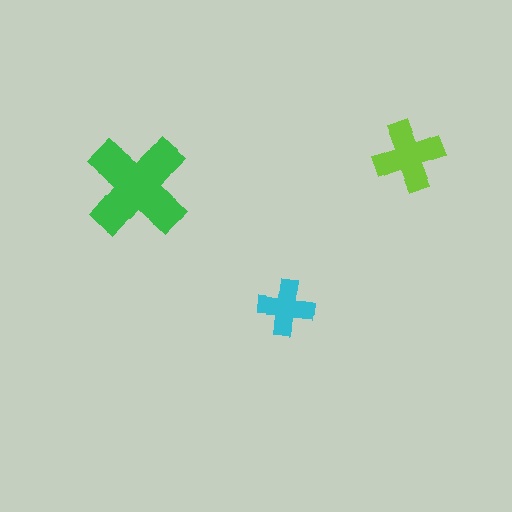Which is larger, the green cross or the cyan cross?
The green one.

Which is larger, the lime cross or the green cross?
The green one.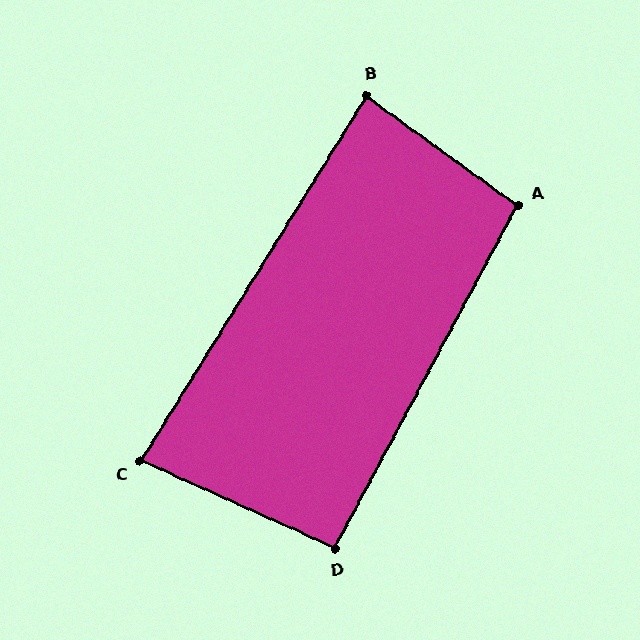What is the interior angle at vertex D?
Approximately 94 degrees (approximately right).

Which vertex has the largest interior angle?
A, at approximately 98 degrees.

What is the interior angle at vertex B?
Approximately 86 degrees (approximately right).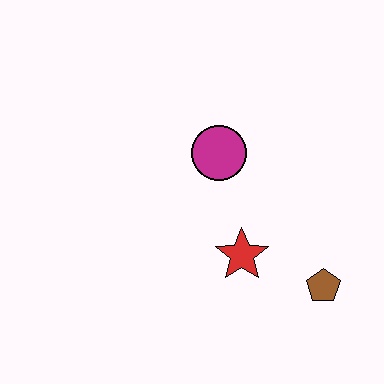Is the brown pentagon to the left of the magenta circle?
No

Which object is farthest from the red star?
The magenta circle is farthest from the red star.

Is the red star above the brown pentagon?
Yes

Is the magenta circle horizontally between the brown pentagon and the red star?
No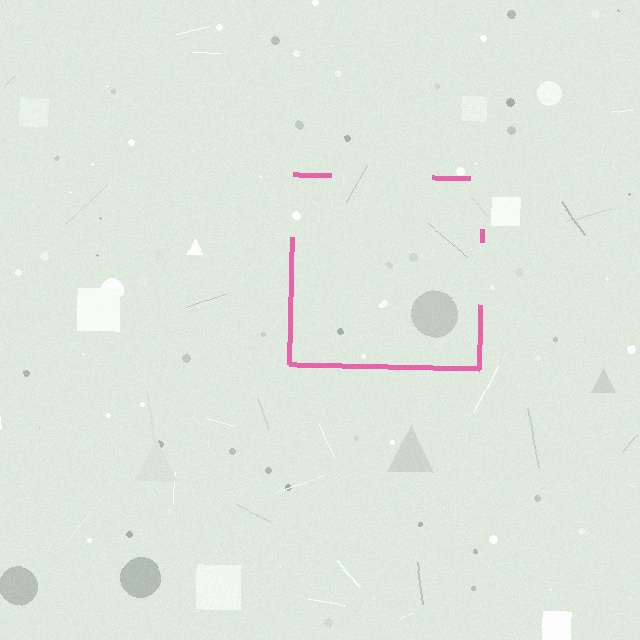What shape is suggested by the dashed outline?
The dashed outline suggests a square.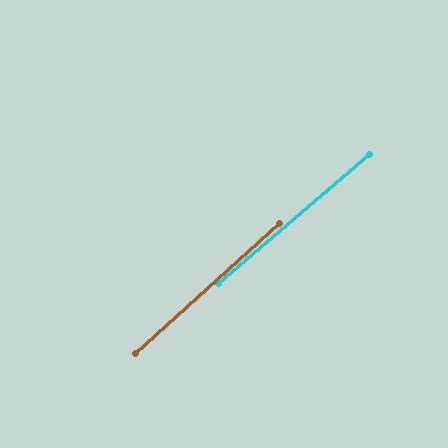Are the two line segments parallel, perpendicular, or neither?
Parallel — their directions differ by only 1.3°.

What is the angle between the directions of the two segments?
Approximately 1 degree.